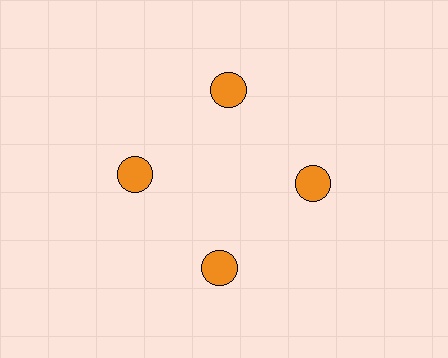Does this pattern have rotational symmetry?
Yes, this pattern has 4-fold rotational symmetry. It looks the same after rotating 90 degrees around the center.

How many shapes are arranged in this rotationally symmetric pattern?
There are 4 shapes, arranged in 4 groups of 1.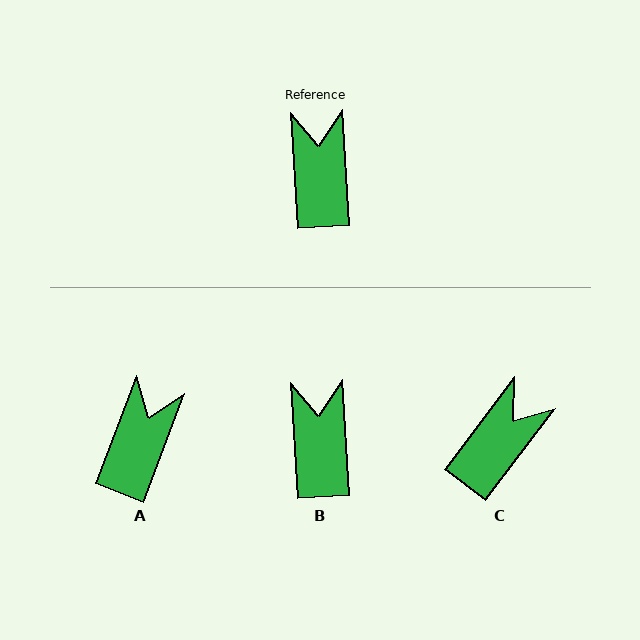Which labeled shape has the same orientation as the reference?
B.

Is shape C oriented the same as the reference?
No, it is off by about 40 degrees.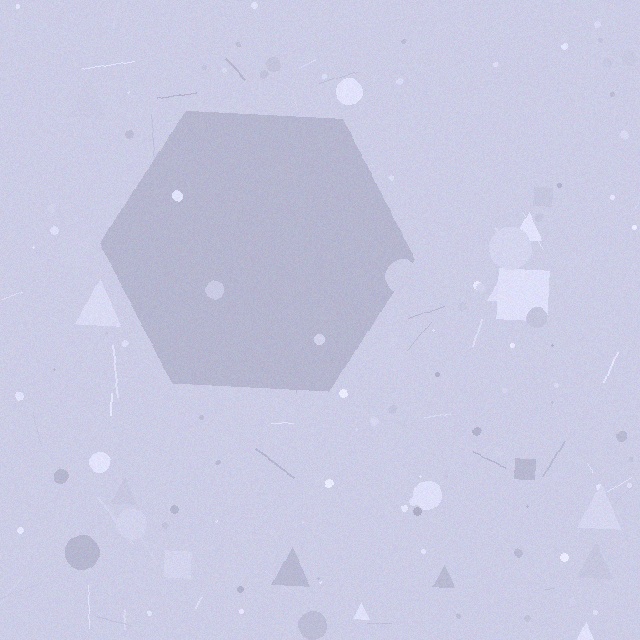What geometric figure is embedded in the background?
A hexagon is embedded in the background.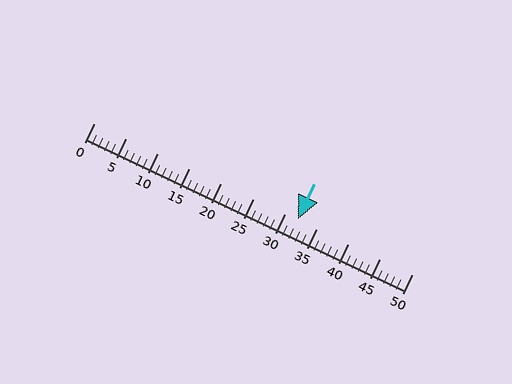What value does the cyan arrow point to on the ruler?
The cyan arrow points to approximately 32.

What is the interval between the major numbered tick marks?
The major tick marks are spaced 5 units apart.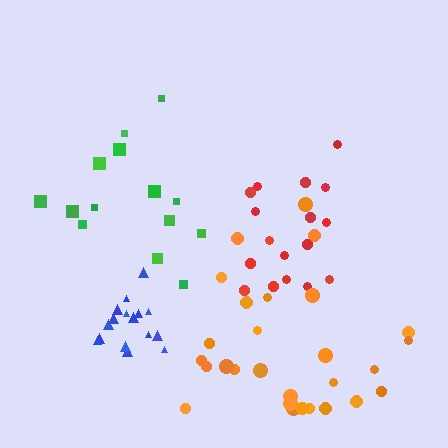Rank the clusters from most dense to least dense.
blue, green, red, orange.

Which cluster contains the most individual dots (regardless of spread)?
Orange (28).